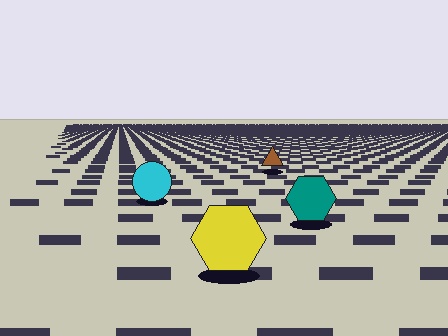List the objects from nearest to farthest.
From nearest to farthest: the yellow hexagon, the teal hexagon, the cyan circle, the brown triangle.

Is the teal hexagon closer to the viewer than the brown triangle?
Yes. The teal hexagon is closer — you can tell from the texture gradient: the ground texture is coarser near it.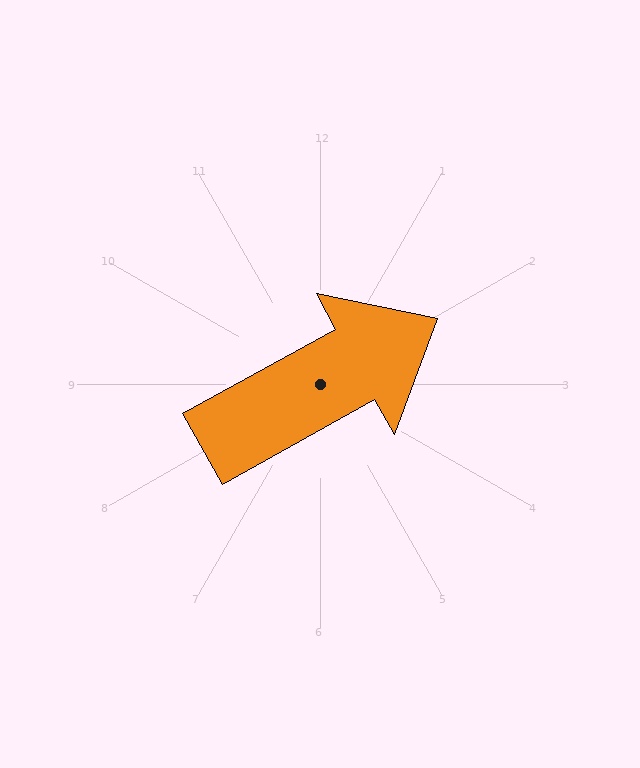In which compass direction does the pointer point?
Northeast.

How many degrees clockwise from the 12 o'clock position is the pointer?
Approximately 61 degrees.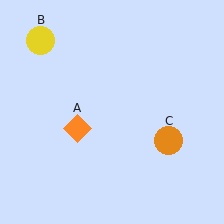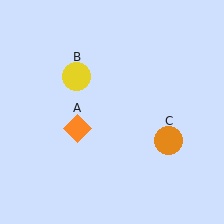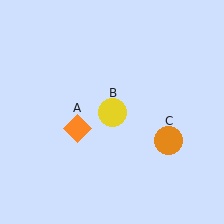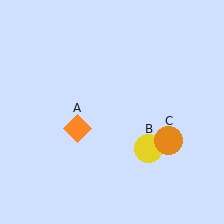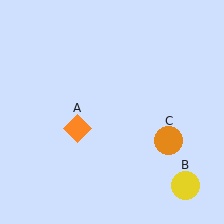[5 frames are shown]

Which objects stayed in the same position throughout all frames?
Orange diamond (object A) and orange circle (object C) remained stationary.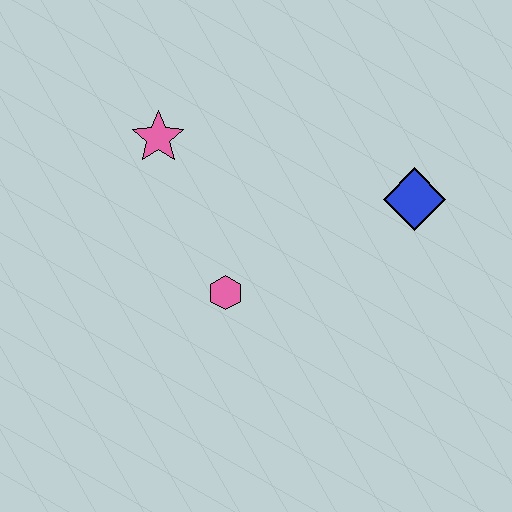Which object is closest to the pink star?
The pink hexagon is closest to the pink star.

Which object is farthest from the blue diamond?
The pink star is farthest from the blue diamond.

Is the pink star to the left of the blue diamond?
Yes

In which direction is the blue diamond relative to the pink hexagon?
The blue diamond is to the right of the pink hexagon.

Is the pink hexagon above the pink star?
No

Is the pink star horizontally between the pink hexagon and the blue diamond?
No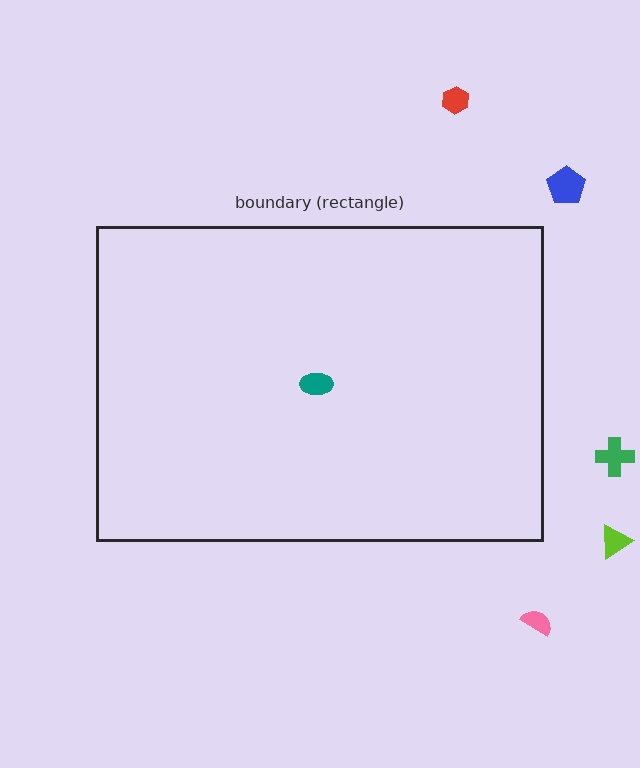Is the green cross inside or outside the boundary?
Outside.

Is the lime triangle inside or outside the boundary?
Outside.